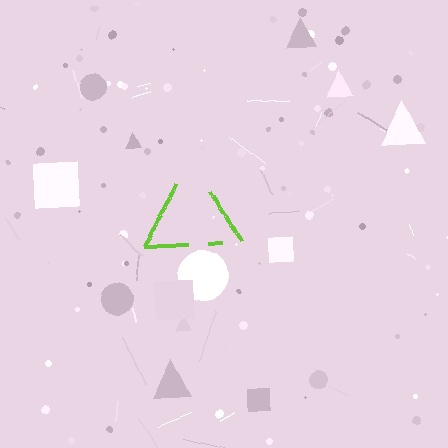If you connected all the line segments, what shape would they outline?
They would outline a triangle.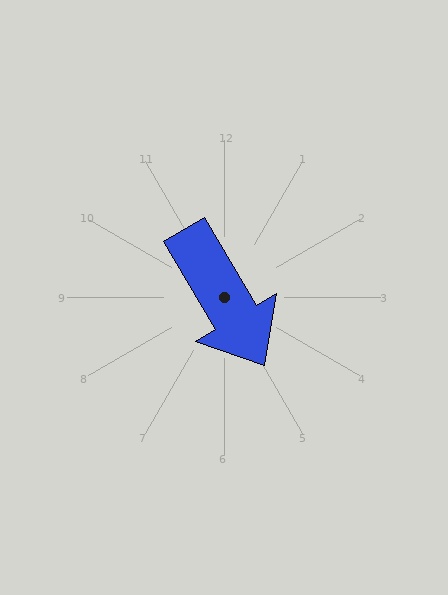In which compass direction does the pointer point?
Southeast.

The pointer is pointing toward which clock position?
Roughly 5 o'clock.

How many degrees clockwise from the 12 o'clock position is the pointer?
Approximately 149 degrees.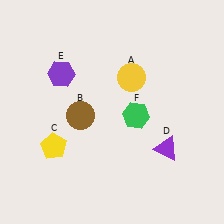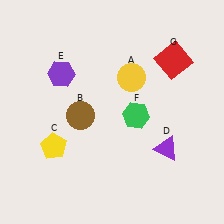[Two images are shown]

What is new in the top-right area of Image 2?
A red square (G) was added in the top-right area of Image 2.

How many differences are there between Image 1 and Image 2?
There is 1 difference between the two images.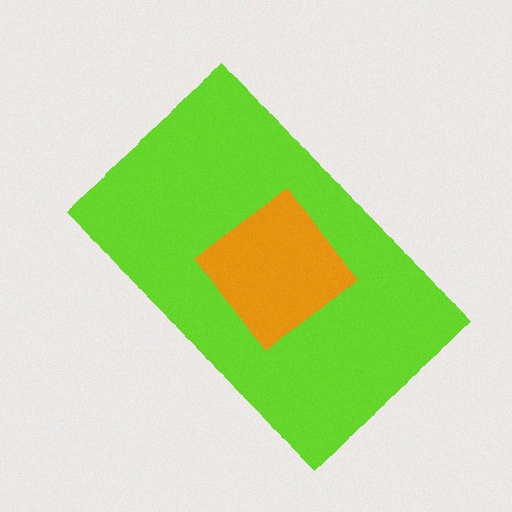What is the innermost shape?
The orange diamond.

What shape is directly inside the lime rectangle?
The orange diamond.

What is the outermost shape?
The lime rectangle.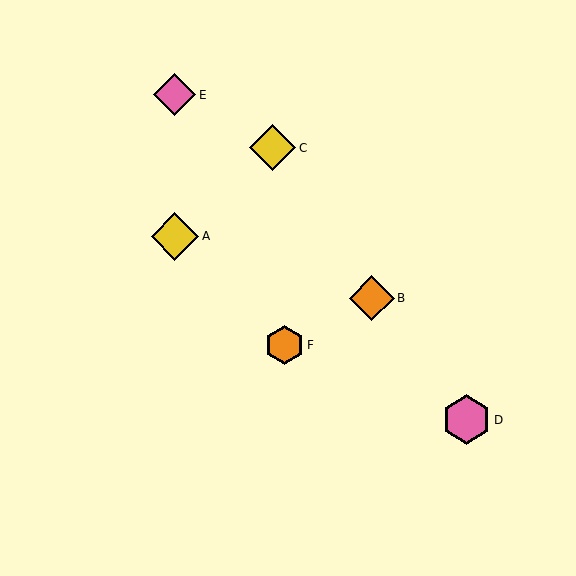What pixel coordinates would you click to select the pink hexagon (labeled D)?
Click at (466, 420) to select the pink hexagon D.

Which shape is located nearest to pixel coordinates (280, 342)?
The orange hexagon (labeled F) at (285, 345) is nearest to that location.